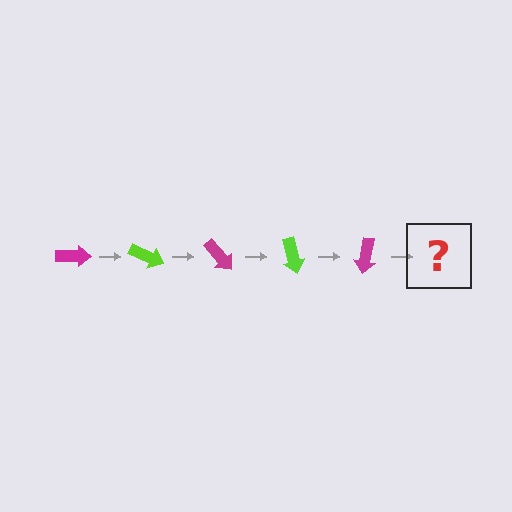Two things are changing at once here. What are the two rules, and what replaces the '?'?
The two rules are that it rotates 25 degrees each step and the color cycles through magenta and lime. The '?' should be a lime arrow, rotated 125 degrees from the start.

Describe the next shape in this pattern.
It should be a lime arrow, rotated 125 degrees from the start.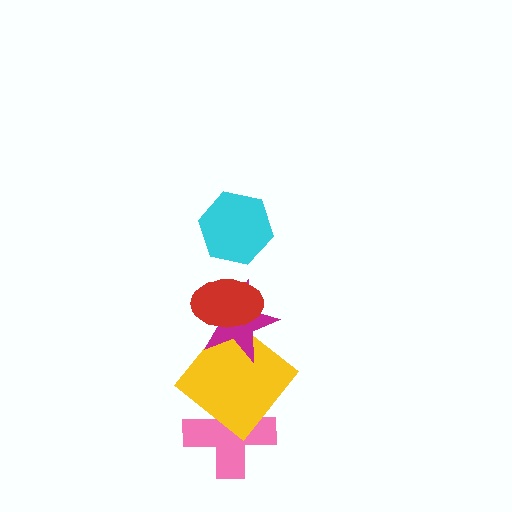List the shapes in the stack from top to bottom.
From top to bottom: the cyan hexagon, the red ellipse, the magenta star, the yellow diamond, the pink cross.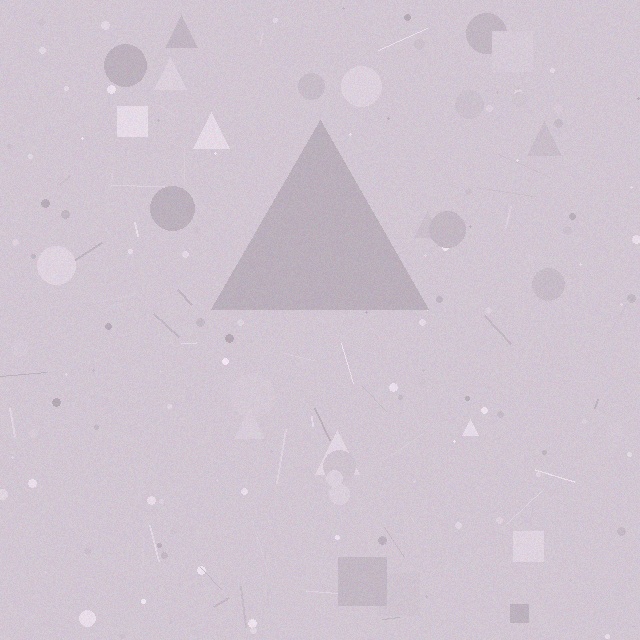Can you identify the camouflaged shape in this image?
The camouflaged shape is a triangle.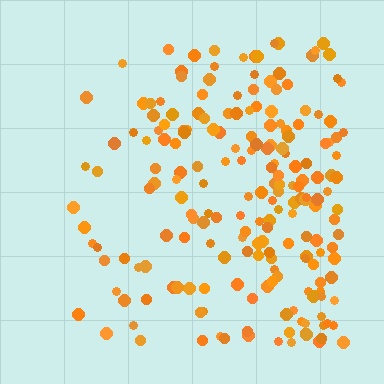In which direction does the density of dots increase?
From left to right, with the right side densest.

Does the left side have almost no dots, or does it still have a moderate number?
Still a moderate number, just noticeably fewer than the right.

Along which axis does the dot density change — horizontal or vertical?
Horizontal.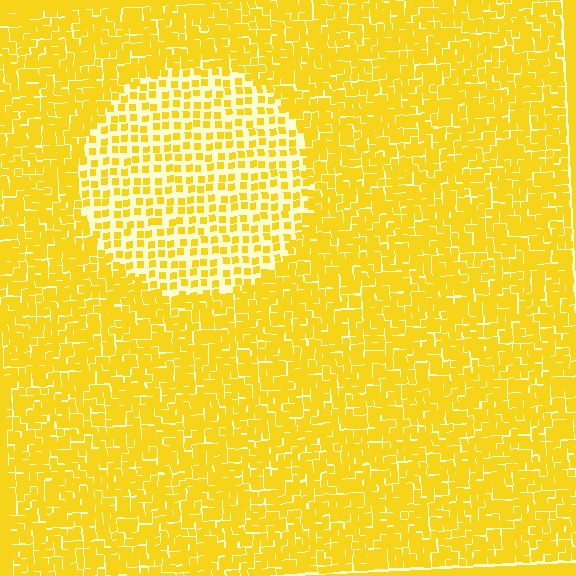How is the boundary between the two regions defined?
The boundary is defined by a change in element density (approximately 2.2x ratio). All elements are the same color, size, and shape.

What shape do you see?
I see a circle.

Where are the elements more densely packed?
The elements are more densely packed outside the circle boundary.